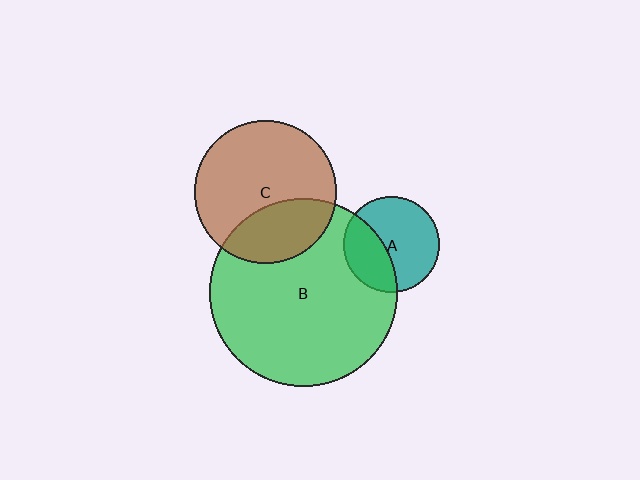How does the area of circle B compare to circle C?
Approximately 1.7 times.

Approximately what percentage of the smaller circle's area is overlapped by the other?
Approximately 30%.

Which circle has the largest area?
Circle B (green).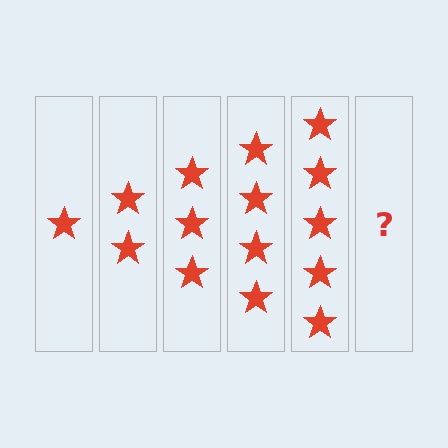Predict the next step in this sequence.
The next step is 6 stars.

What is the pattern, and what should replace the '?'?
The pattern is that each step adds one more star. The '?' should be 6 stars.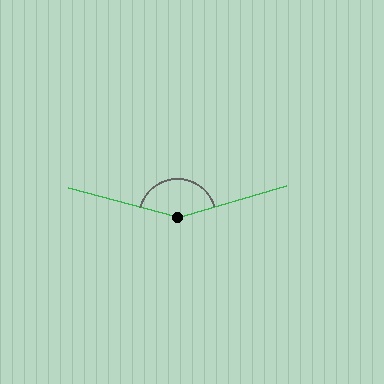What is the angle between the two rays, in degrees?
Approximately 149 degrees.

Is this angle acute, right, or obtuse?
It is obtuse.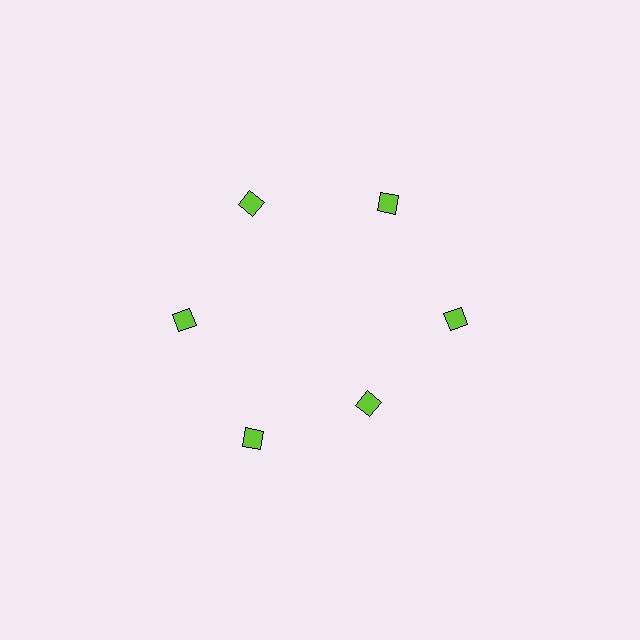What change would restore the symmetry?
The symmetry would be restored by moving it outward, back onto the ring so that all 6 diamonds sit at equal angles and equal distance from the center.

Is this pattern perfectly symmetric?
No. The 6 lime diamonds are arranged in a ring, but one element near the 5 o'clock position is pulled inward toward the center, breaking the 6-fold rotational symmetry.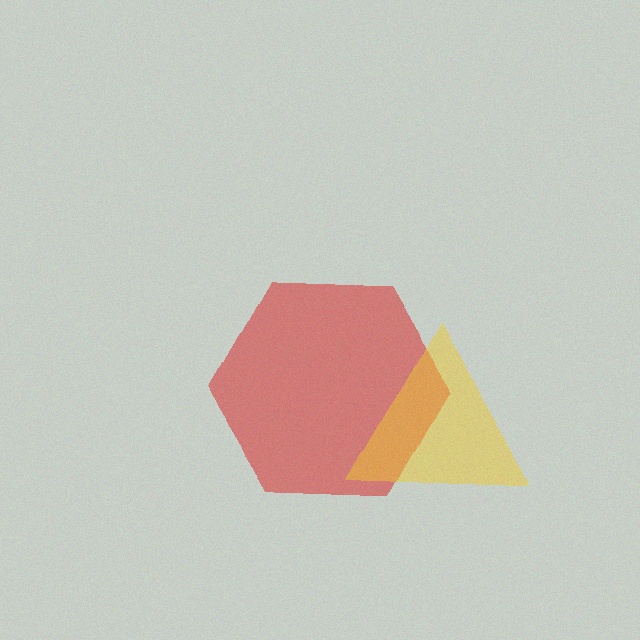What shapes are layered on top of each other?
The layered shapes are: a red hexagon, a yellow triangle.